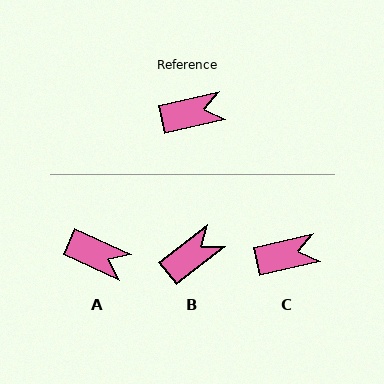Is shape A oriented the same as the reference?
No, it is off by about 38 degrees.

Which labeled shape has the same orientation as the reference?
C.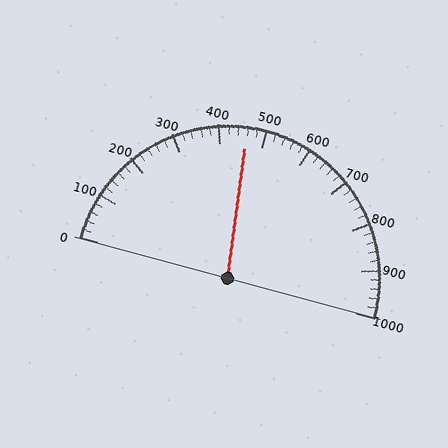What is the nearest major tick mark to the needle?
The nearest major tick mark is 500.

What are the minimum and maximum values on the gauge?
The gauge ranges from 0 to 1000.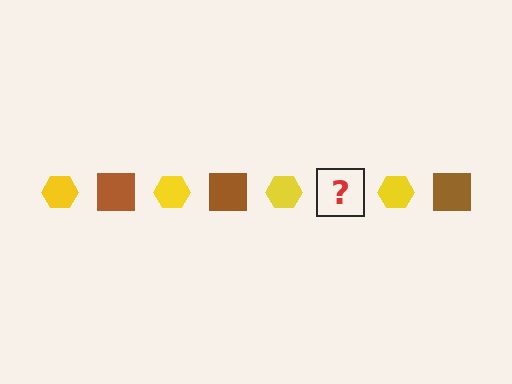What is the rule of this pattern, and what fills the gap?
The rule is that the pattern alternates between yellow hexagon and brown square. The gap should be filled with a brown square.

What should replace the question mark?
The question mark should be replaced with a brown square.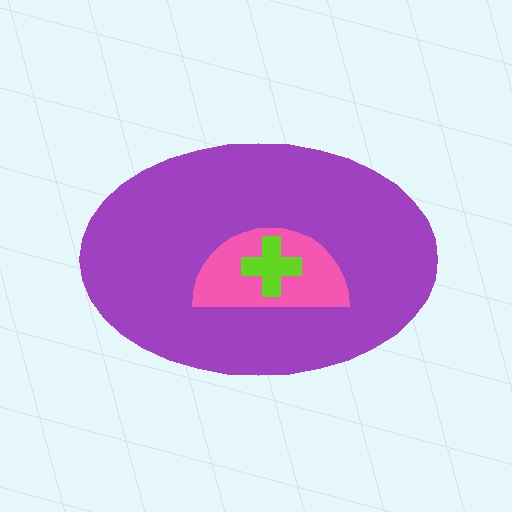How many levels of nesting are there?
3.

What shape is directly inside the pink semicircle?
The lime cross.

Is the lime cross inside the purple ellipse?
Yes.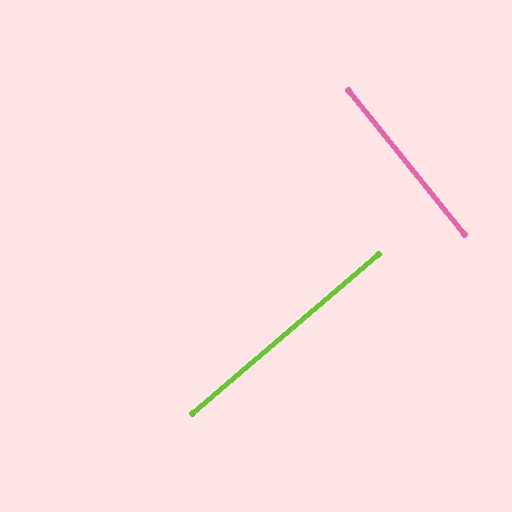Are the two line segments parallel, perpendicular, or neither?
Perpendicular — they meet at approximately 88°.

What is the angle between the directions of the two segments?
Approximately 88 degrees.